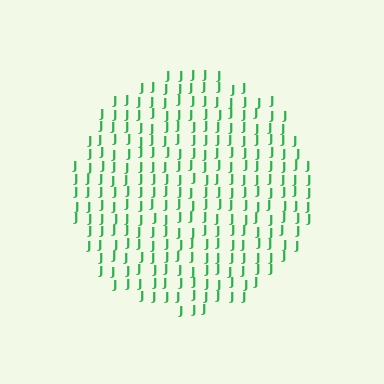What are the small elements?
The small elements are letter J's.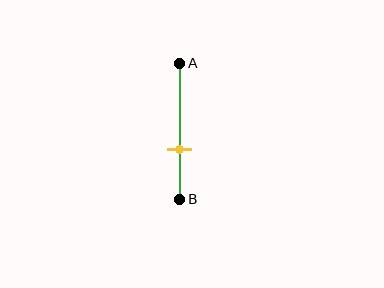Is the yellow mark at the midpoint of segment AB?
No, the mark is at about 65% from A, not at the 50% midpoint.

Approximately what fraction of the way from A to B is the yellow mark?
The yellow mark is approximately 65% of the way from A to B.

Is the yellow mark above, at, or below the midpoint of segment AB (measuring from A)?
The yellow mark is below the midpoint of segment AB.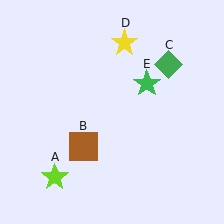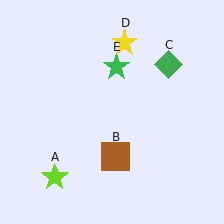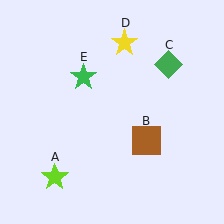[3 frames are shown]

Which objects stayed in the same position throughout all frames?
Lime star (object A) and green diamond (object C) and yellow star (object D) remained stationary.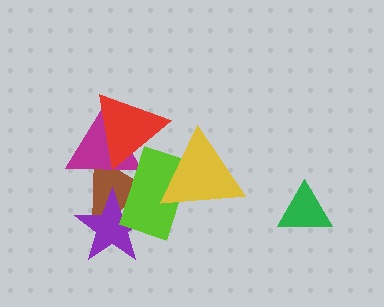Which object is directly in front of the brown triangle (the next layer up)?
The magenta triangle is directly in front of the brown triangle.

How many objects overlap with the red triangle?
3 objects overlap with the red triangle.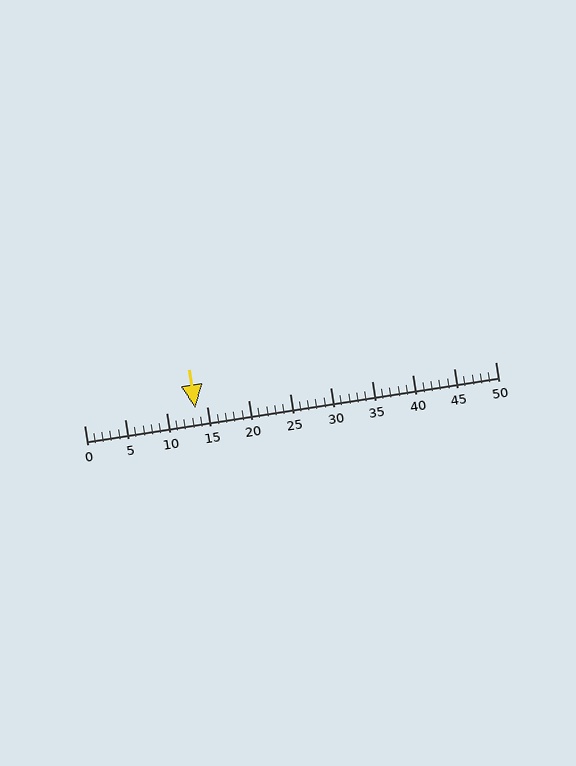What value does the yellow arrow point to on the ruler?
The yellow arrow points to approximately 14.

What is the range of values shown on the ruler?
The ruler shows values from 0 to 50.